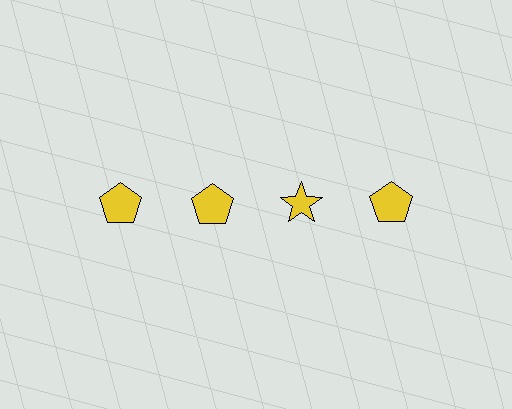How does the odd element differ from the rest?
It has a different shape: star instead of pentagon.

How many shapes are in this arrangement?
There are 4 shapes arranged in a grid pattern.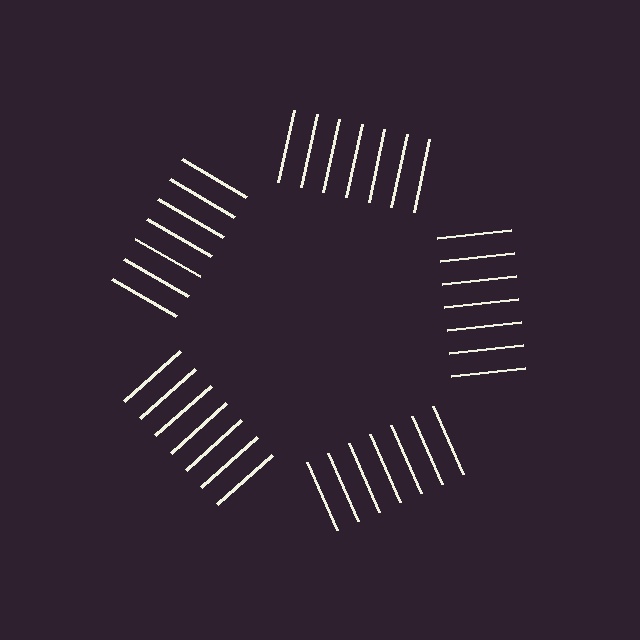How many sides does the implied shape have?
5 sides — the line-ends trace a pentagon.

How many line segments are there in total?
35 — 7 along each of the 5 edges.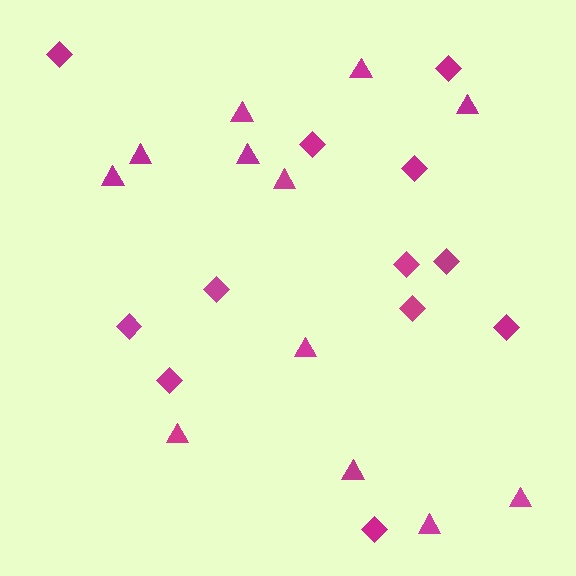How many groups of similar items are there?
There are 2 groups: one group of diamonds (12) and one group of triangles (12).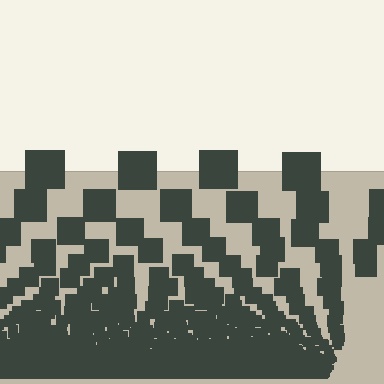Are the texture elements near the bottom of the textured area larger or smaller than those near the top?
Smaller. The gradient is inverted — elements near the bottom are smaller and denser.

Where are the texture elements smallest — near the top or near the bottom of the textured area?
Near the bottom.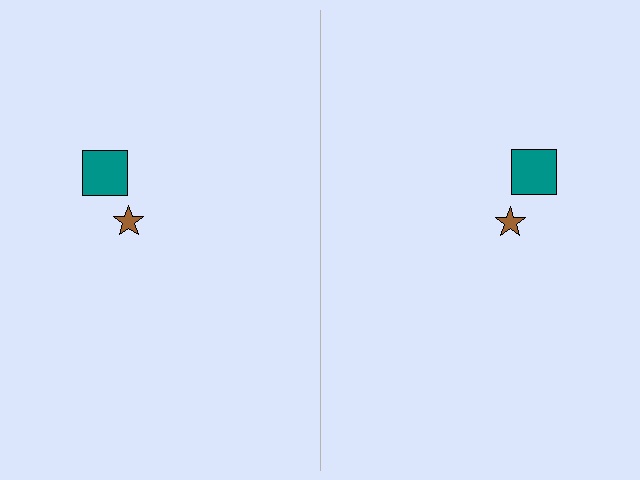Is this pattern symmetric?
Yes, this pattern has bilateral (reflection) symmetry.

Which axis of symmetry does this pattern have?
The pattern has a vertical axis of symmetry running through the center of the image.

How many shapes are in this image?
There are 4 shapes in this image.